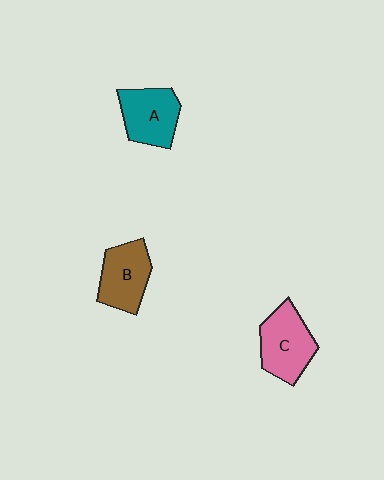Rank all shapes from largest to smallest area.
From largest to smallest: C (pink), B (brown), A (teal).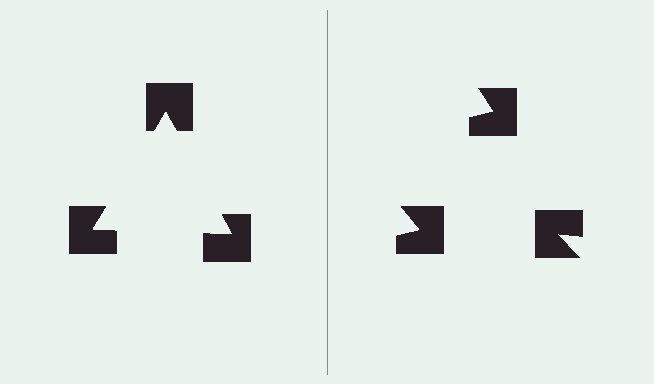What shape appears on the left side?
An illusory triangle.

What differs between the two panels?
The notched squares are positioned identically on both sides; only the wedge orientations differ. On the left they align to a triangle; on the right they are misaligned.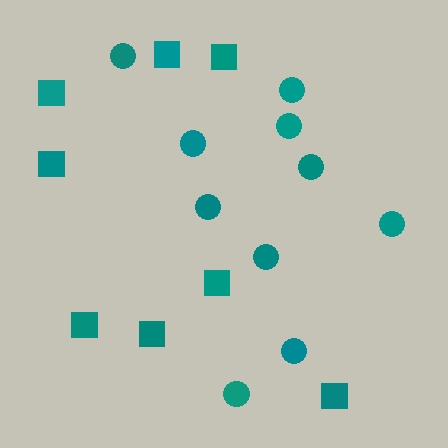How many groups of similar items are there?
There are 2 groups: one group of squares (8) and one group of circles (10).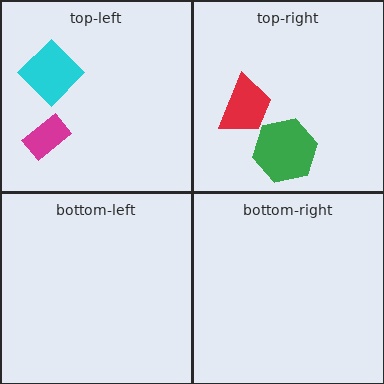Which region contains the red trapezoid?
The top-right region.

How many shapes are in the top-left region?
2.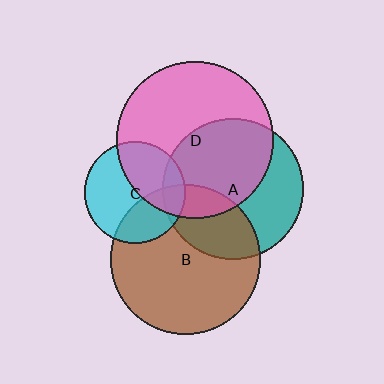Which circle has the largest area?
Circle D (pink).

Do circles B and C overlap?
Yes.